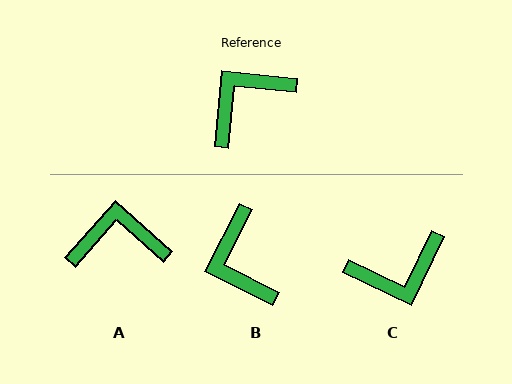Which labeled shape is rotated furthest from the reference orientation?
C, about 160 degrees away.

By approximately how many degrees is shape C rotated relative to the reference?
Approximately 160 degrees counter-clockwise.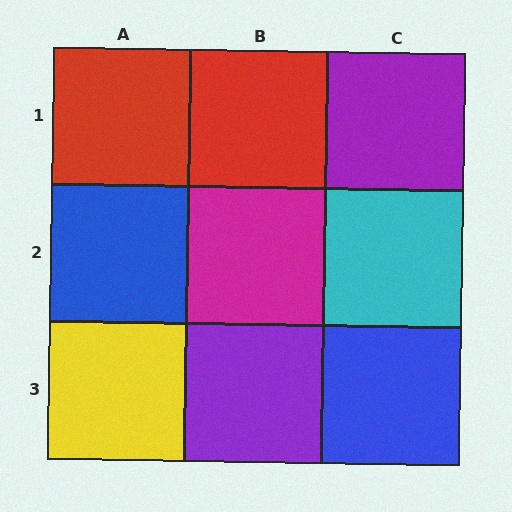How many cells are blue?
2 cells are blue.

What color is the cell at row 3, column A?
Yellow.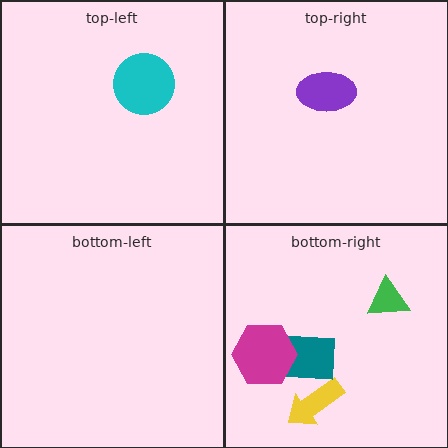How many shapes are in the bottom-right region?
4.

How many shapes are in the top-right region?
1.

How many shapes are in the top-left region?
1.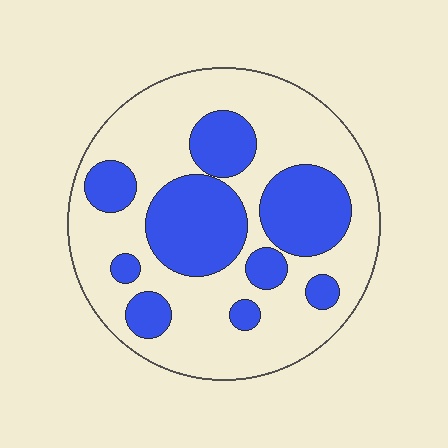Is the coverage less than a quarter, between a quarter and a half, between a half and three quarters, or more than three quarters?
Between a quarter and a half.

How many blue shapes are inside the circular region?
9.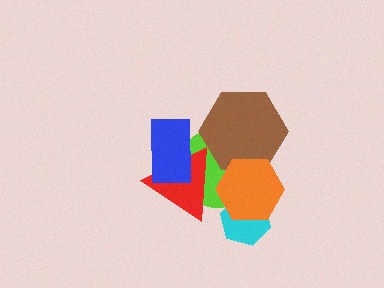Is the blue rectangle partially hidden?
No, no other shape covers it.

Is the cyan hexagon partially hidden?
Yes, it is partially covered by another shape.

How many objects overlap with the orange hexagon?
4 objects overlap with the orange hexagon.